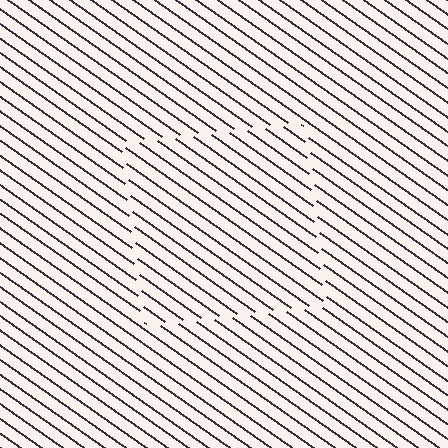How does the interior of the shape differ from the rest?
The interior of the shape contains the same grating, shifted by half a period — the contour is defined by the phase discontinuity where line-ends from the inner and outer gratings abut.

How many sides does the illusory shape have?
4 sides — the line-ends trace a square.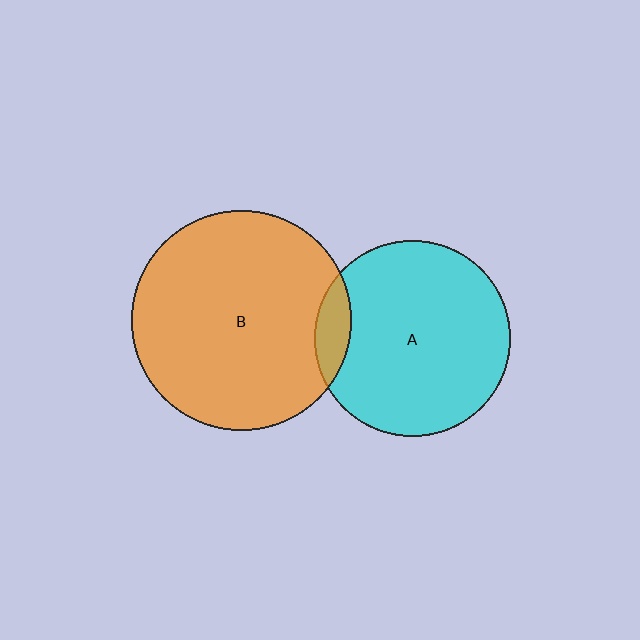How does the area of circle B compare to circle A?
Approximately 1.3 times.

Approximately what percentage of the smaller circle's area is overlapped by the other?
Approximately 10%.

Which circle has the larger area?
Circle B (orange).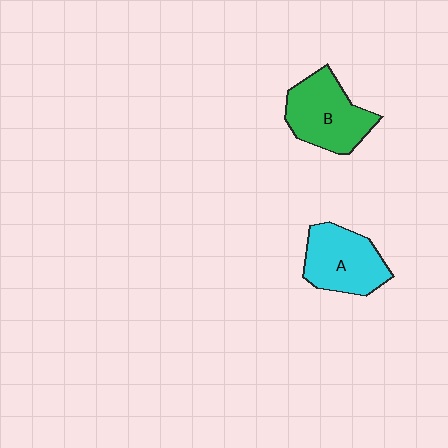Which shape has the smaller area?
Shape A (cyan).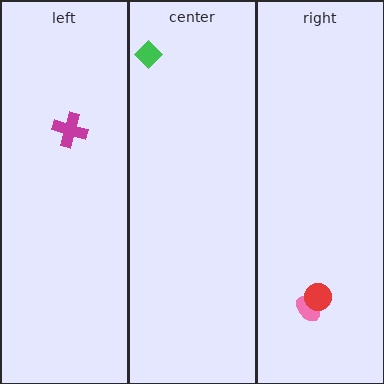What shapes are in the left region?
The magenta cross.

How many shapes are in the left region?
1.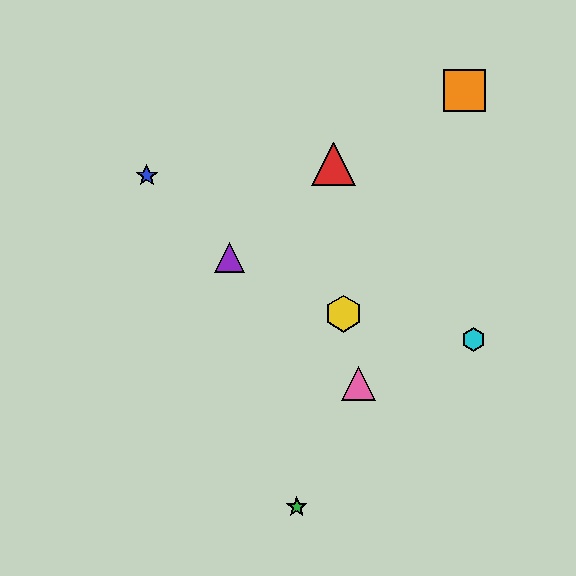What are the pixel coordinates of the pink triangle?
The pink triangle is at (358, 383).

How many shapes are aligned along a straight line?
3 shapes (the blue star, the purple triangle, the pink triangle) are aligned along a straight line.